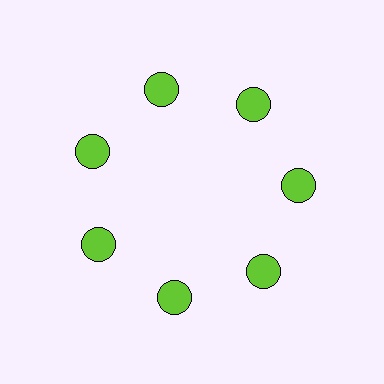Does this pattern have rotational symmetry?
Yes, this pattern has 7-fold rotational symmetry. It looks the same after rotating 51 degrees around the center.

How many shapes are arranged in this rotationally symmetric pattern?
There are 7 shapes, arranged in 7 groups of 1.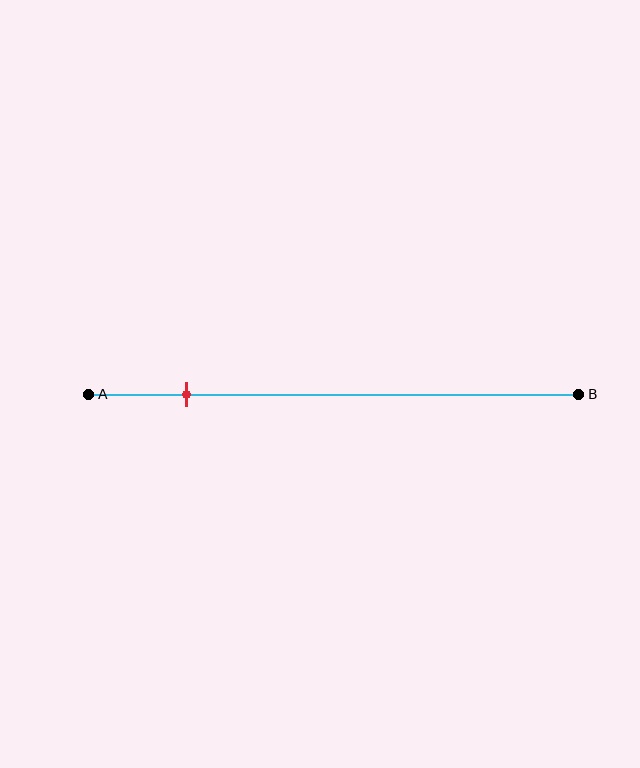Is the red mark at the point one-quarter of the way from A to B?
No, the mark is at about 20% from A, not at the 25% one-quarter point.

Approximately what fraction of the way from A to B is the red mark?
The red mark is approximately 20% of the way from A to B.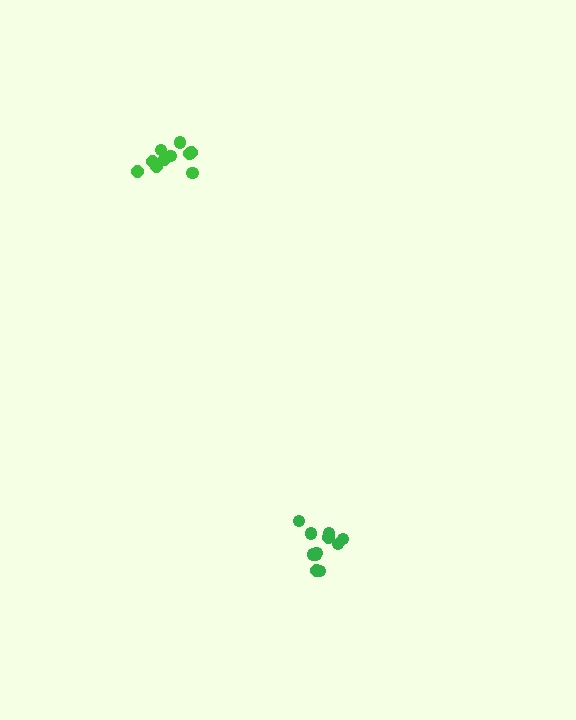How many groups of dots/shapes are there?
There are 2 groups.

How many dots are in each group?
Group 1: 11 dots, Group 2: 10 dots (21 total).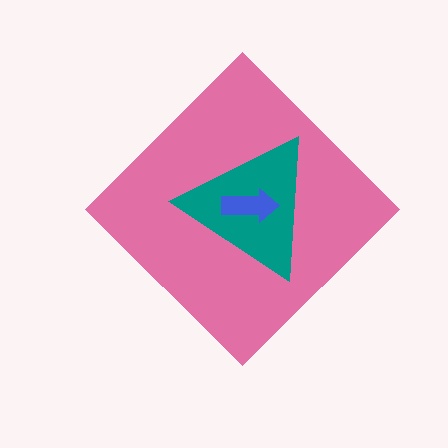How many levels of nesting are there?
3.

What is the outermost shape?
The pink diamond.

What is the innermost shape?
The blue arrow.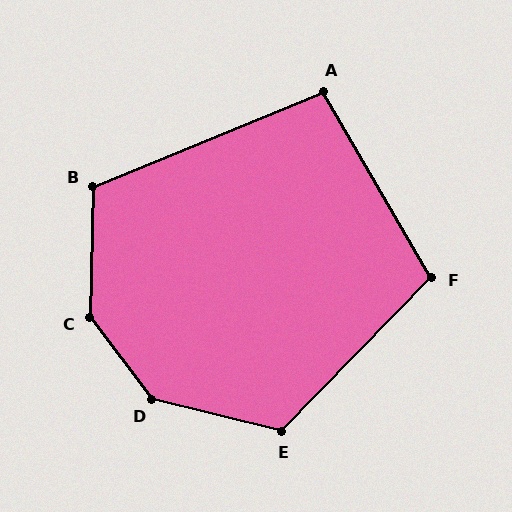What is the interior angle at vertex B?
Approximately 114 degrees (obtuse).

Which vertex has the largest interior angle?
C, at approximately 141 degrees.